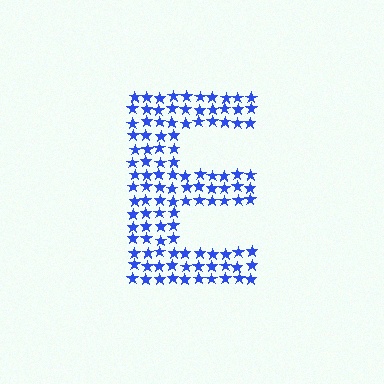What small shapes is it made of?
It is made of small stars.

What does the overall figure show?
The overall figure shows the letter E.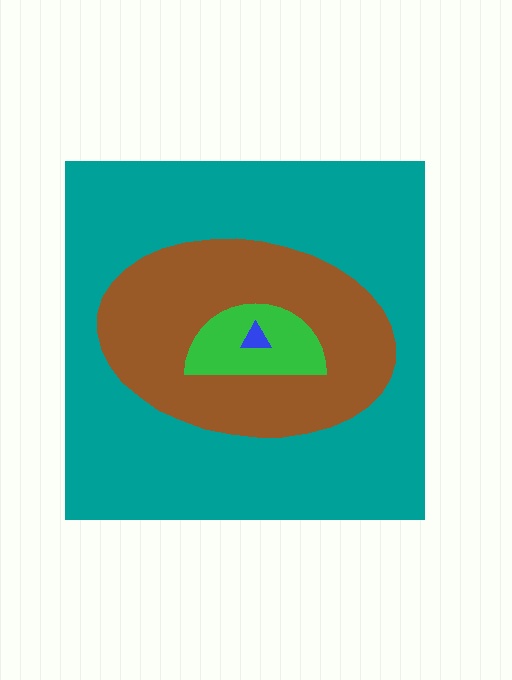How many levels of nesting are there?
4.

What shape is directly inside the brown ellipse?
The green semicircle.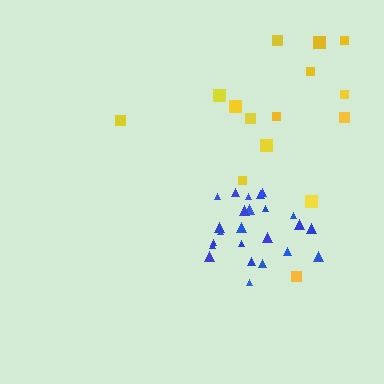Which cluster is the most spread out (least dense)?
Yellow.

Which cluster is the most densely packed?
Blue.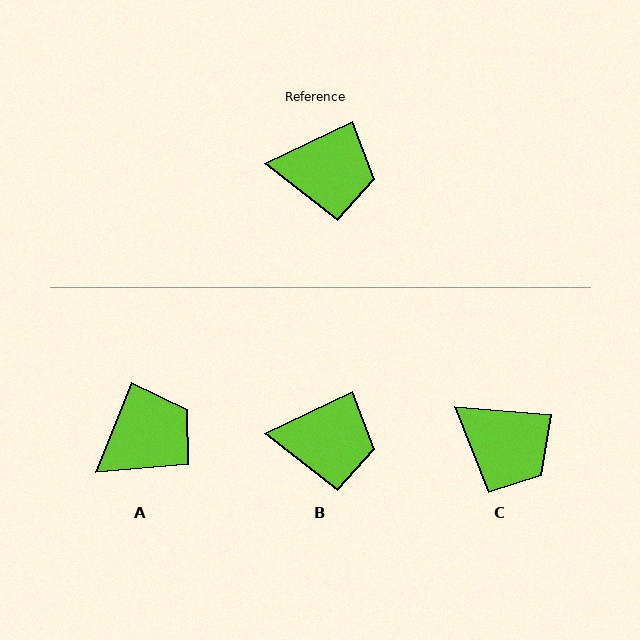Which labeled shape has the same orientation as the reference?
B.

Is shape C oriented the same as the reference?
No, it is off by about 30 degrees.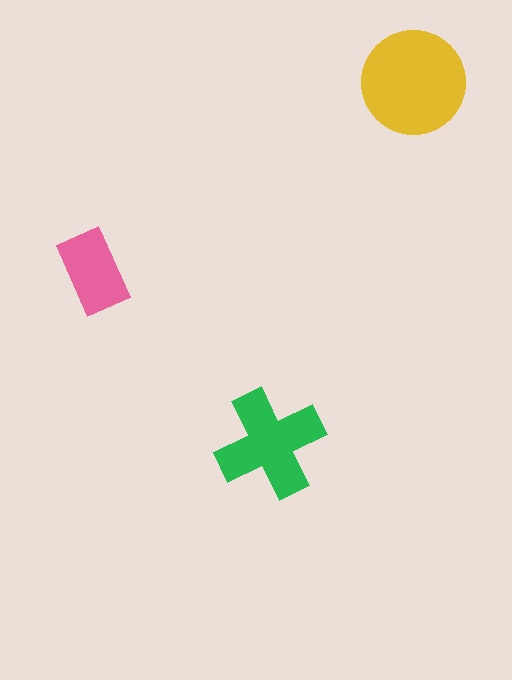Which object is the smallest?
The pink rectangle.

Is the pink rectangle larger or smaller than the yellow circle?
Smaller.